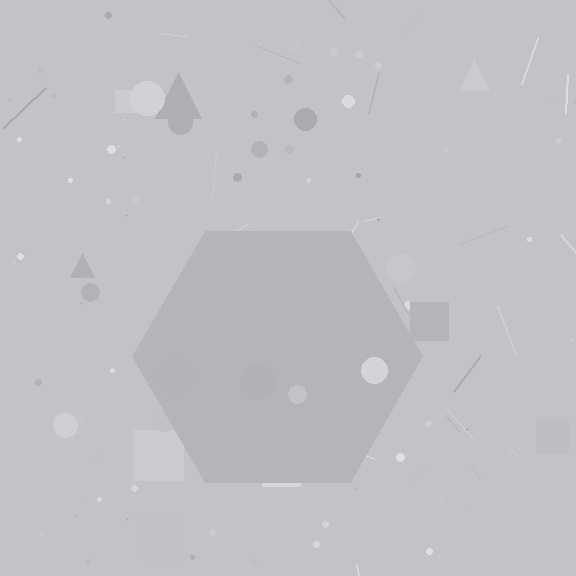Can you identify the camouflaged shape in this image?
The camouflaged shape is a hexagon.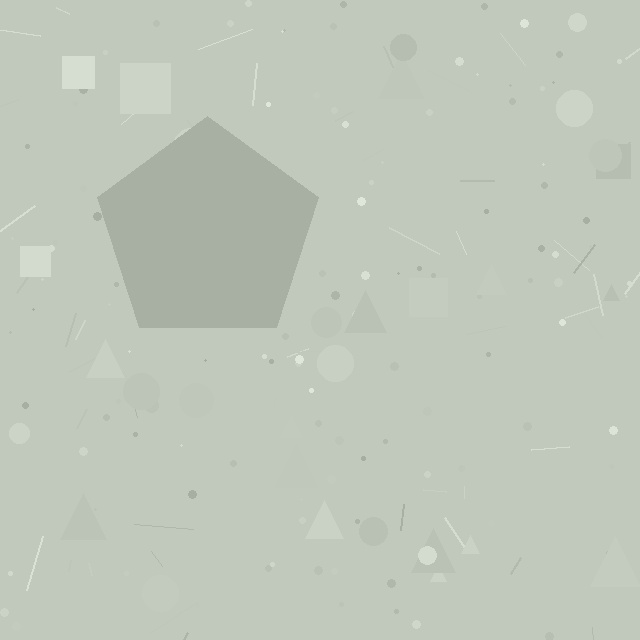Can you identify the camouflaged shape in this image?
The camouflaged shape is a pentagon.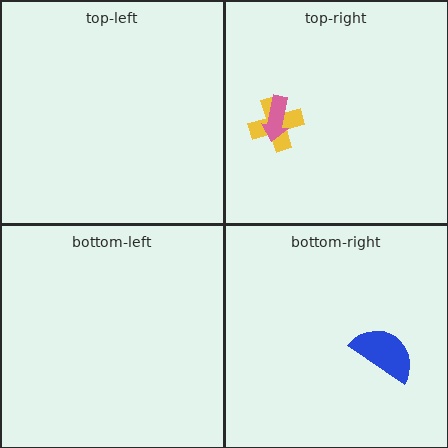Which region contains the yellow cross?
The top-right region.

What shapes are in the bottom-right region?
The blue semicircle.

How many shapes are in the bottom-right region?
1.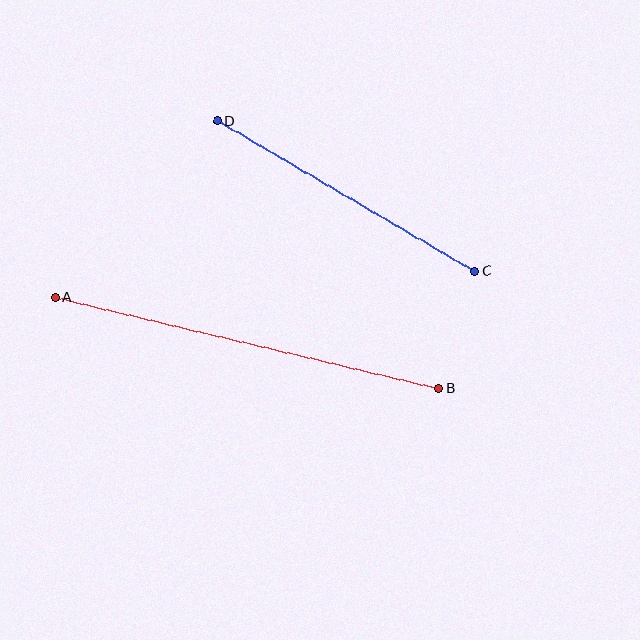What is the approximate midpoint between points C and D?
The midpoint is at approximately (346, 196) pixels.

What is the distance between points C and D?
The distance is approximately 298 pixels.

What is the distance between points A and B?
The distance is approximately 395 pixels.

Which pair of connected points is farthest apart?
Points A and B are farthest apart.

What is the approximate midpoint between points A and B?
The midpoint is at approximately (247, 343) pixels.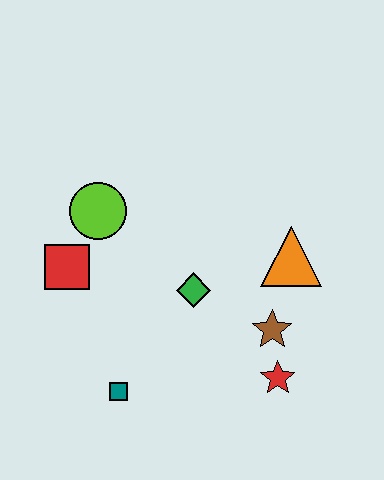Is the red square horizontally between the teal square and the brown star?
No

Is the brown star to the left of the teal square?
No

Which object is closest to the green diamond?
The brown star is closest to the green diamond.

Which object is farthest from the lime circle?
The red star is farthest from the lime circle.